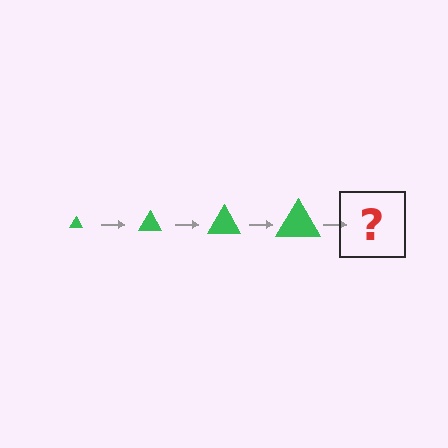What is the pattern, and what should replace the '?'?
The pattern is that the triangle gets progressively larger each step. The '?' should be a green triangle, larger than the previous one.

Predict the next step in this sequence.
The next step is a green triangle, larger than the previous one.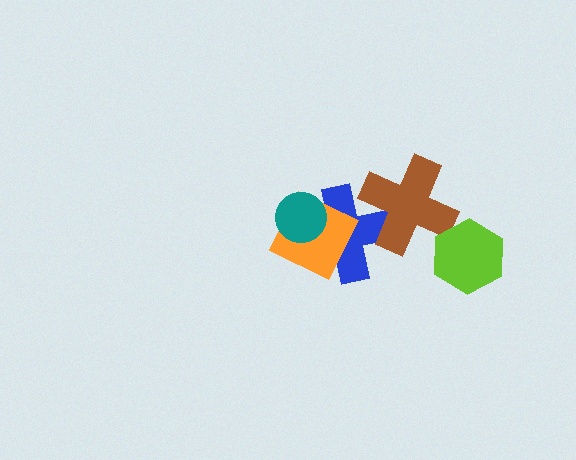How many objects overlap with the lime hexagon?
0 objects overlap with the lime hexagon.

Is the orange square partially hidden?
Yes, it is partially covered by another shape.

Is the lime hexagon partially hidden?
No, no other shape covers it.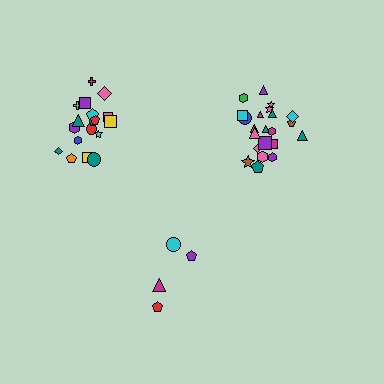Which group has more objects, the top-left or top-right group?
The top-right group.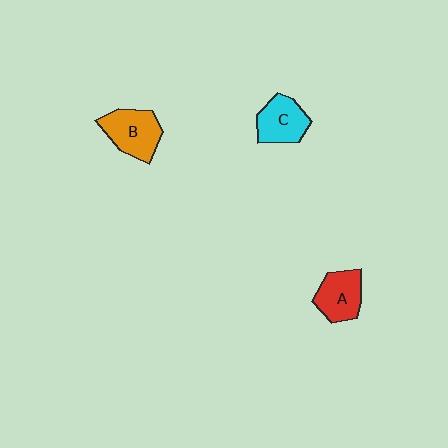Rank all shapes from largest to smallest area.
From largest to smallest: B (orange), C (cyan), A (red).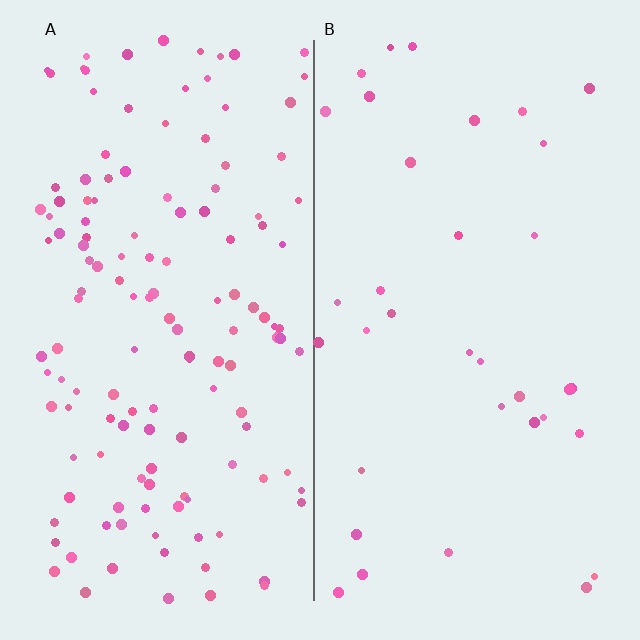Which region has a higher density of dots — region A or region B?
A (the left).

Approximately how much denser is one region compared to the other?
Approximately 4.0× — region A over region B.